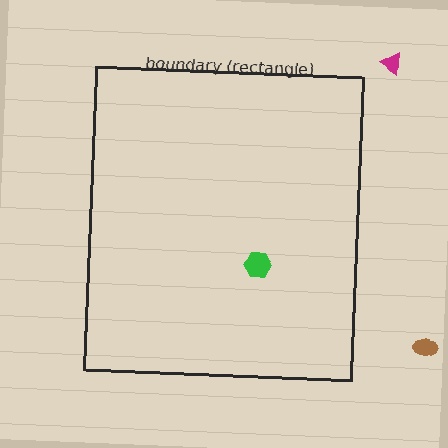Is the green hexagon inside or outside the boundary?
Inside.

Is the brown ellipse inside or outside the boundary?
Outside.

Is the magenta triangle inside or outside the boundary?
Outside.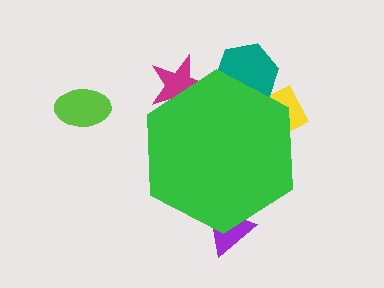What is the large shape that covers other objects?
A green hexagon.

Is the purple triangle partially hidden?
Yes, the purple triangle is partially hidden behind the green hexagon.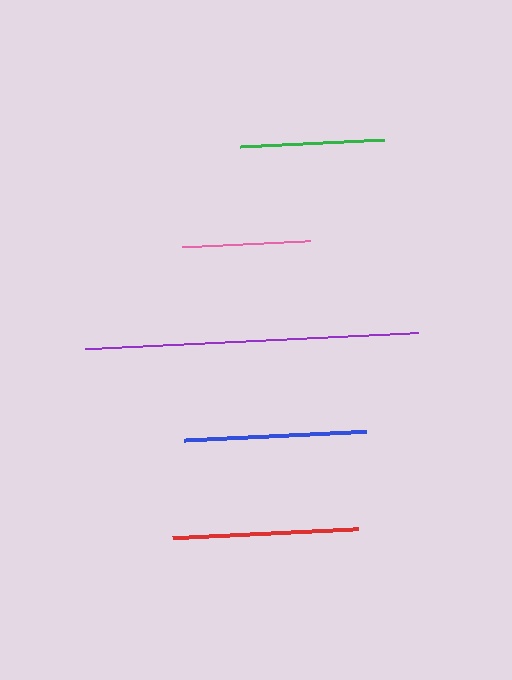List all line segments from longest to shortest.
From longest to shortest: purple, red, blue, green, pink.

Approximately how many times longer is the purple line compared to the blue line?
The purple line is approximately 1.8 times the length of the blue line.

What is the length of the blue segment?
The blue segment is approximately 183 pixels long.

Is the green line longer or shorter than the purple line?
The purple line is longer than the green line.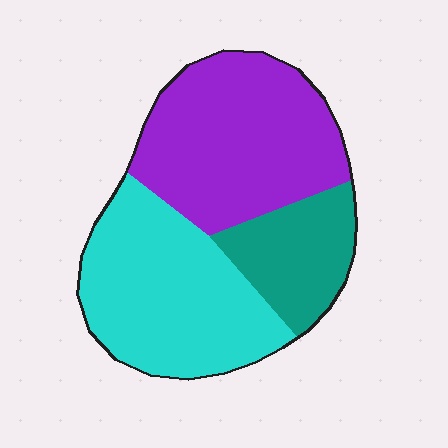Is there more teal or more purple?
Purple.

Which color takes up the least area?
Teal, at roughly 20%.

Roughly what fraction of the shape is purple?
Purple takes up about two fifths (2/5) of the shape.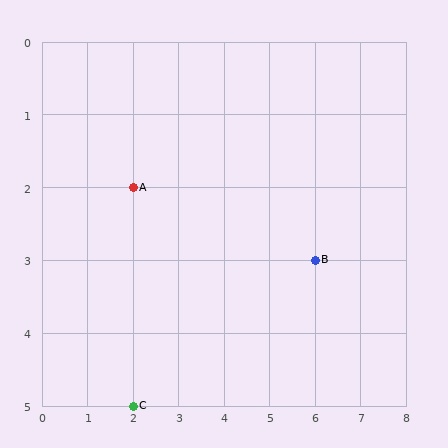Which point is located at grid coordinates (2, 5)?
Point C is at (2, 5).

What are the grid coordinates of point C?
Point C is at grid coordinates (2, 5).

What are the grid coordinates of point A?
Point A is at grid coordinates (2, 2).